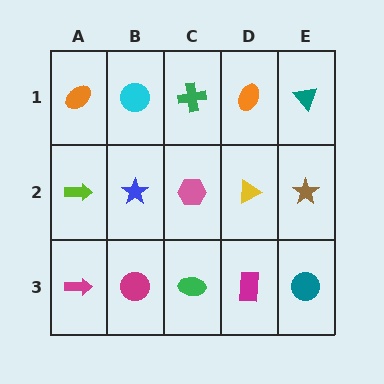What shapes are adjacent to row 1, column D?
A yellow triangle (row 2, column D), a green cross (row 1, column C), a teal triangle (row 1, column E).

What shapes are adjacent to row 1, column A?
A lime arrow (row 2, column A), a cyan circle (row 1, column B).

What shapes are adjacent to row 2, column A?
An orange ellipse (row 1, column A), a magenta arrow (row 3, column A), a blue star (row 2, column B).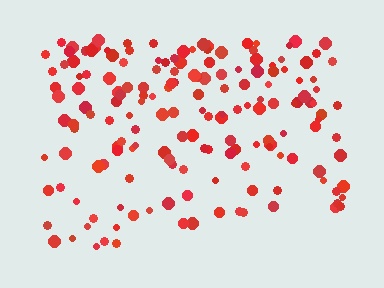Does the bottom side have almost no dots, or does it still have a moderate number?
Still a moderate number, just noticeably fewer than the top.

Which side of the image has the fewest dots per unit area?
The bottom.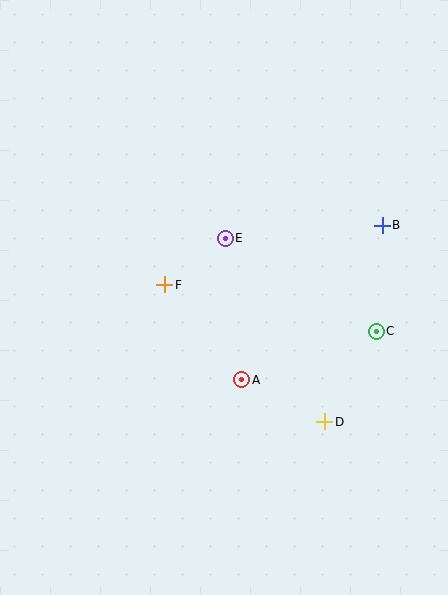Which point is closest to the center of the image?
Point E at (225, 238) is closest to the center.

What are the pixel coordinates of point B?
Point B is at (382, 225).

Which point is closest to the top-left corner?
Point E is closest to the top-left corner.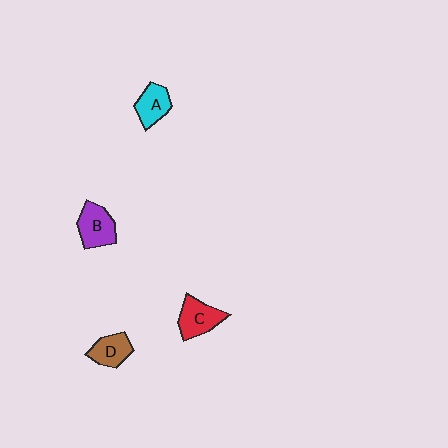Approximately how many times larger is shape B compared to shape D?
Approximately 1.3 times.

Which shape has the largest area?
Shape B (purple).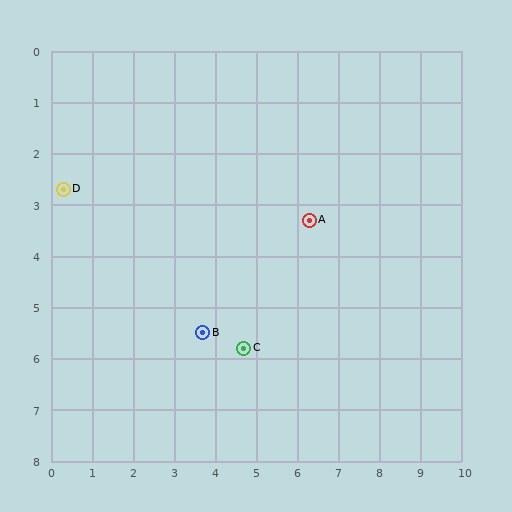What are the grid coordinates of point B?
Point B is at approximately (3.7, 5.5).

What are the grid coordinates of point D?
Point D is at approximately (0.3, 2.7).